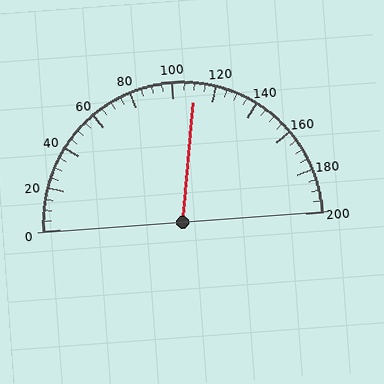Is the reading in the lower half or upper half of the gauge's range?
The reading is in the upper half of the range (0 to 200).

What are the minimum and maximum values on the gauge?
The gauge ranges from 0 to 200.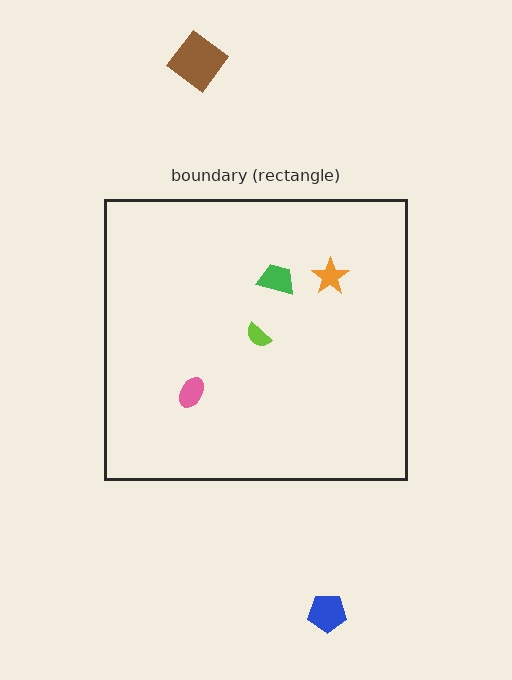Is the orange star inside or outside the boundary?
Inside.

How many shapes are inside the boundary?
4 inside, 2 outside.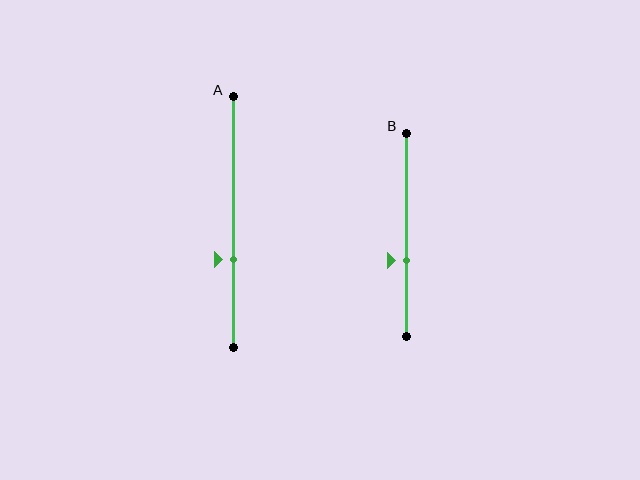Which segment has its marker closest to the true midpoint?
Segment B has its marker closest to the true midpoint.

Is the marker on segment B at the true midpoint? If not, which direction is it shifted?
No, the marker on segment B is shifted downward by about 13% of the segment length.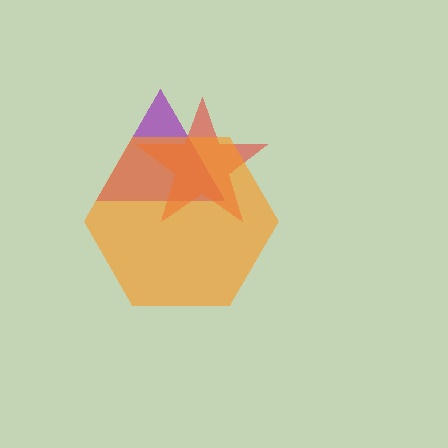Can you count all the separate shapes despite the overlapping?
Yes, there are 3 separate shapes.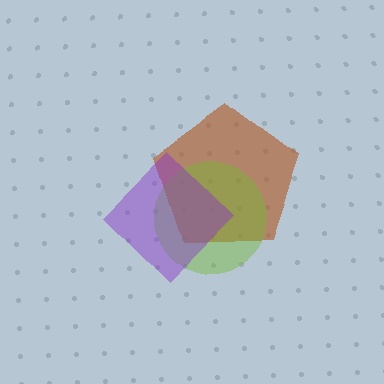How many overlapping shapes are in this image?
There are 3 overlapping shapes in the image.